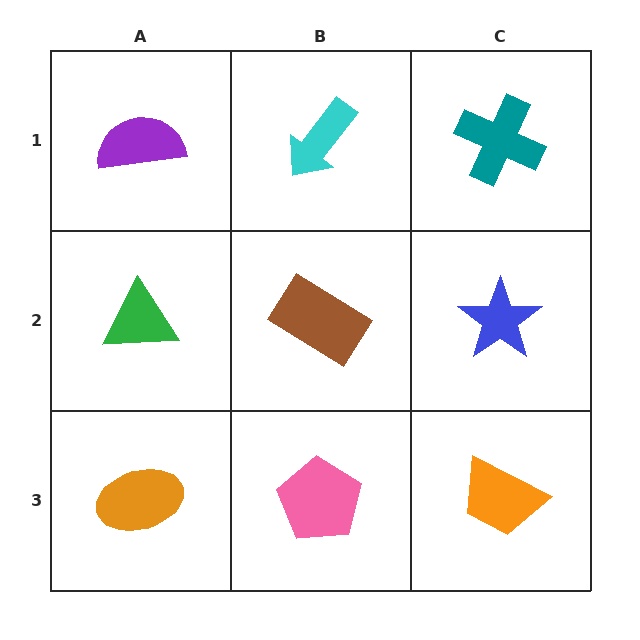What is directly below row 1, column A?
A green triangle.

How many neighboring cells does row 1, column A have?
2.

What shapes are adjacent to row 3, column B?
A brown rectangle (row 2, column B), an orange ellipse (row 3, column A), an orange trapezoid (row 3, column C).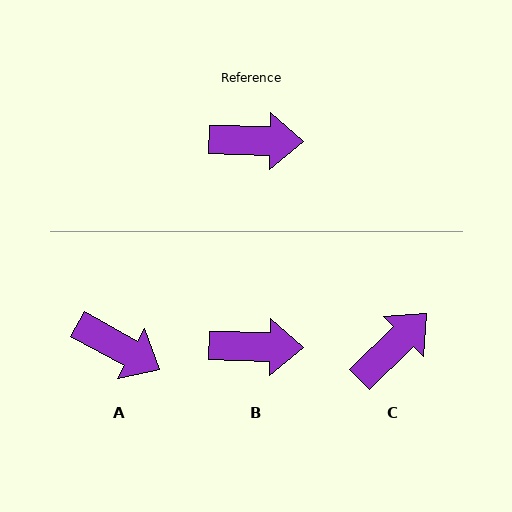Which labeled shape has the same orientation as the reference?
B.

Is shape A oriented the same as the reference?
No, it is off by about 27 degrees.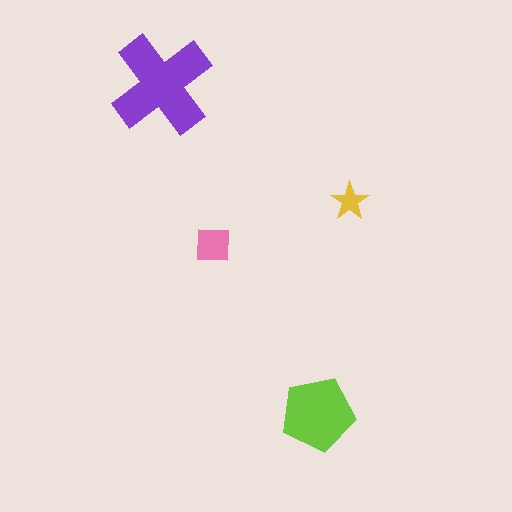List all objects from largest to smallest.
The purple cross, the lime pentagon, the pink square, the yellow star.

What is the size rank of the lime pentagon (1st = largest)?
2nd.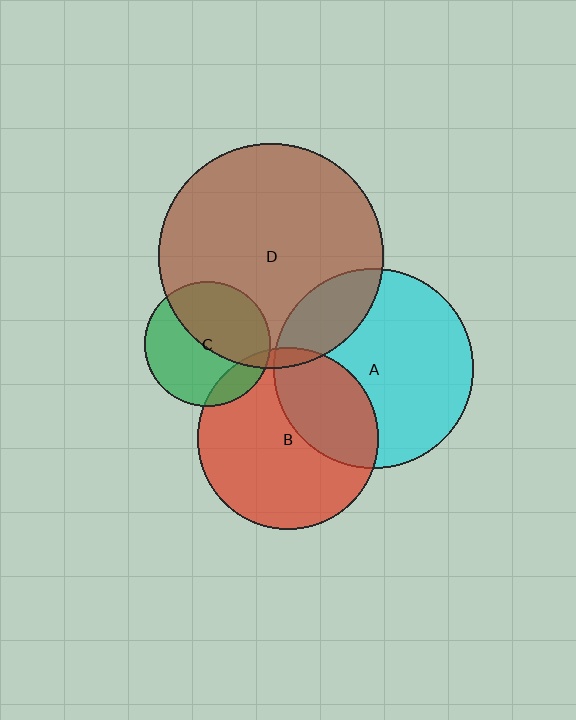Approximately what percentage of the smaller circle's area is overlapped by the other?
Approximately 50%.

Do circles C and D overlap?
Yes.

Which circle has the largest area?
Circle D (brown).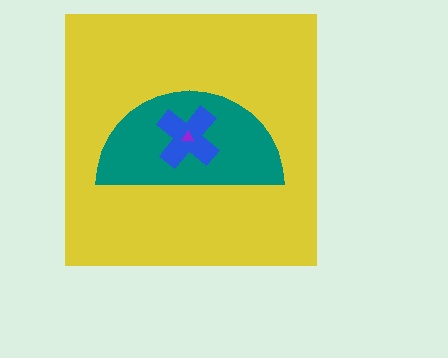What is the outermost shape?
The yellow square.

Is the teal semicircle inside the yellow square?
Yes.